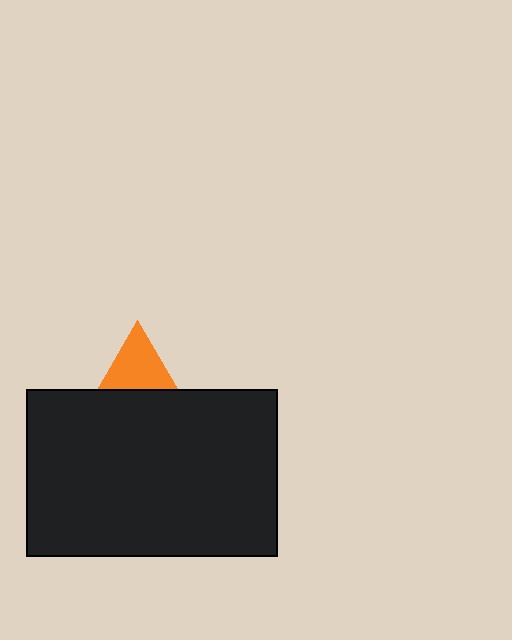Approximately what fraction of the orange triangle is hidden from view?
Roughly 58% of the orange triangle is hidden behind the black rectangle.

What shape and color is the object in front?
The object in front is a black rectangle.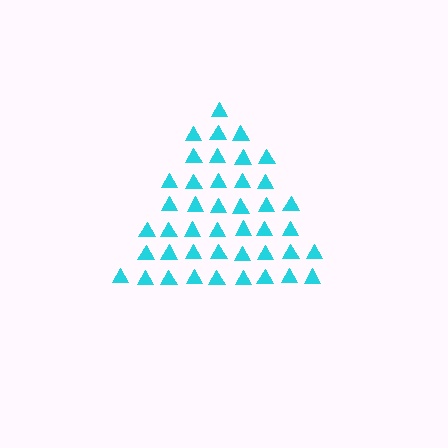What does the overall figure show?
The overall figure shows a triangle.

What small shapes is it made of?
It is made of small triangles.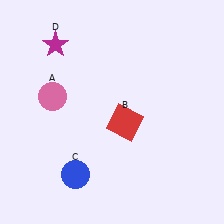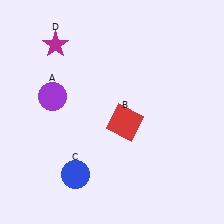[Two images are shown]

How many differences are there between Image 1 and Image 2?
There is 1 difference between the two images.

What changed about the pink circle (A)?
In Image 1, A is pink. In Image 2, it changed to purple.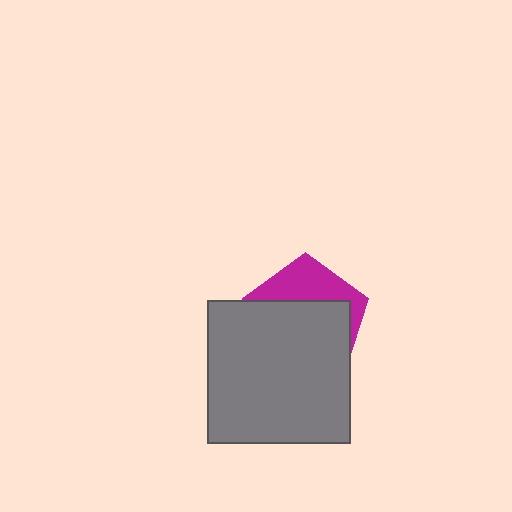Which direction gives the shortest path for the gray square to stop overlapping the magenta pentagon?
Moving down gives the shortest separation.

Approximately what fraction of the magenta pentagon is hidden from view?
Roughly 67% of the magenta pentagon is hidden behind the gray square.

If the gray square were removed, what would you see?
You would see the complete magenta pentagon.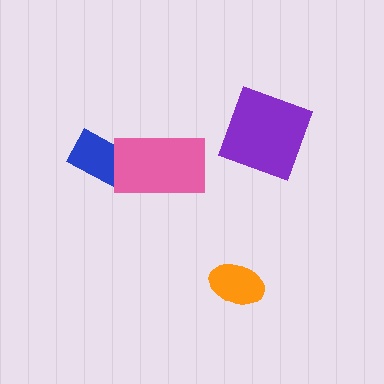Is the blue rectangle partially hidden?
Yes, it is partially covered by another shape.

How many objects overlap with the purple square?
0 objects overlap with the purple square.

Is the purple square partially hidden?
No, no other shape covers it.